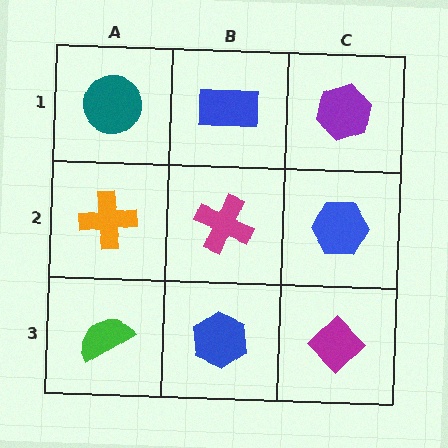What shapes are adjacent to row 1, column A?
An orange cross (row 2, column A), a blue rectangle (row 1, column B).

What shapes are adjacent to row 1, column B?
A magenta cross (row 2, column B), a teal circle (row 1, column A), a purple hexagon (row 1, column C).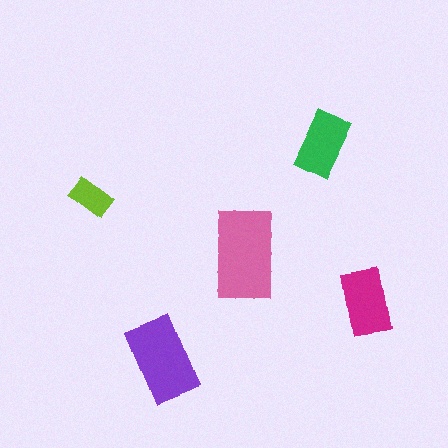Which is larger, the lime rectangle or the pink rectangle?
The pink one.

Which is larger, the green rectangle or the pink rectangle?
The pink one.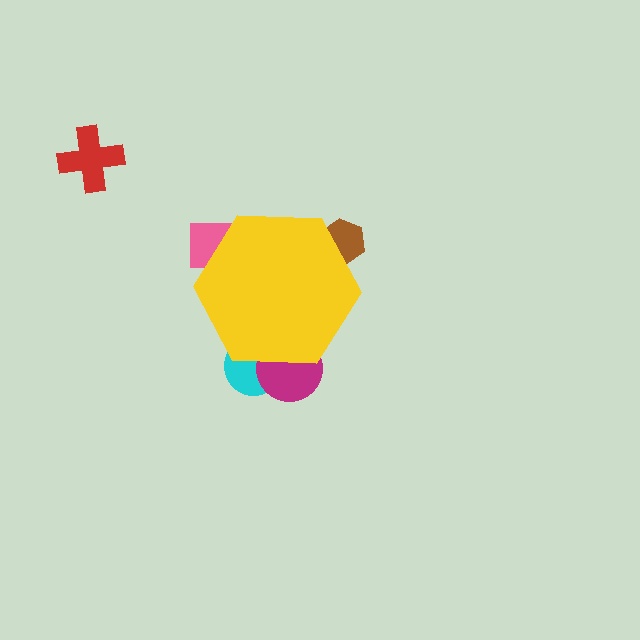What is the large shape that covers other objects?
A yellow hexagon.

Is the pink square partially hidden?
Yes, the pink square is partially hidden behind the yellow hexagon.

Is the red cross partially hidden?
No, the red cross is fully visible.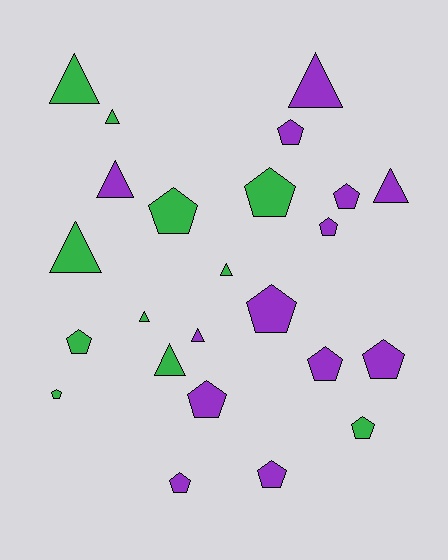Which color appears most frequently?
Purple, with 13 objects.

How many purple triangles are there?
There are 4 purple triangles.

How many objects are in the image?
There are 24 objects.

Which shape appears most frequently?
Pentagon, with 14 objects.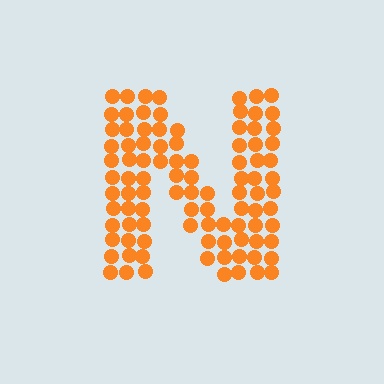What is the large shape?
The large shape is the letter N.